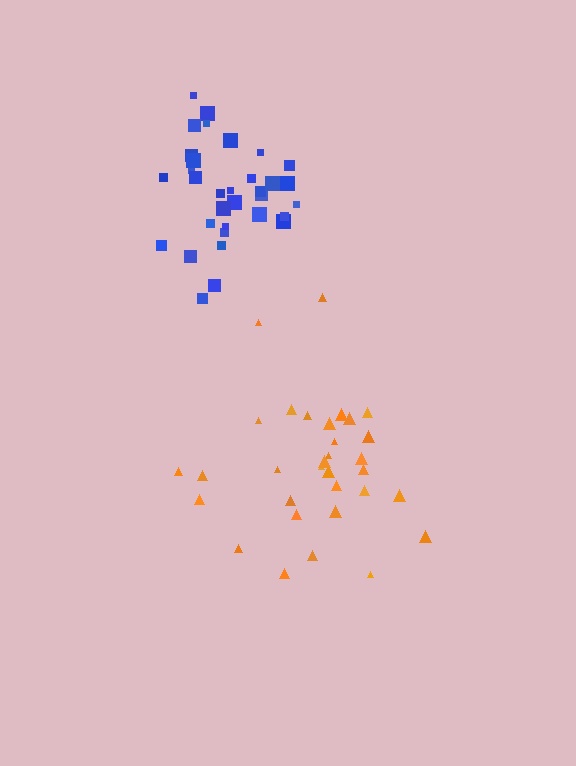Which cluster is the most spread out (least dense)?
Orange.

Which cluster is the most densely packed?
Blue.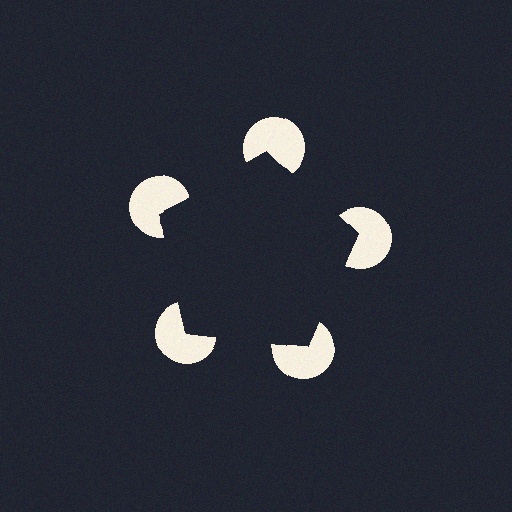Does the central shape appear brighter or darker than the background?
It typically appears slightly darker than the background, even though no actual brightness change is drawn.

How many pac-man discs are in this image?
There are 5 — one at each vertex of the illusory pentagon.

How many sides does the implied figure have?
5 sides.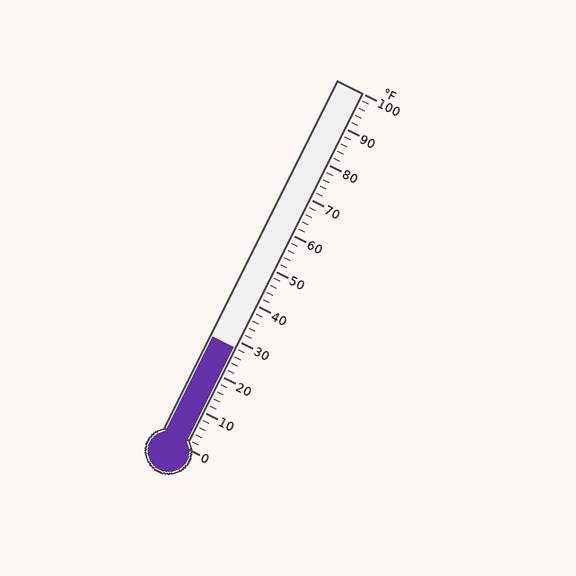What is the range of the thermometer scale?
The thermometer scale ranges from 0°F to 100°F.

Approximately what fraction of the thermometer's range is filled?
The thermometer is filled to approximately 30% of its range.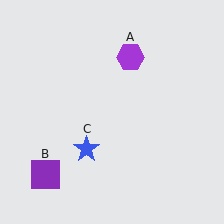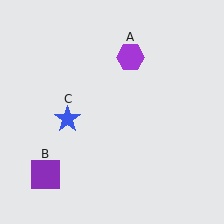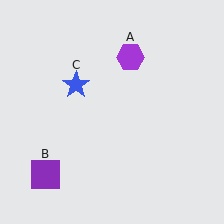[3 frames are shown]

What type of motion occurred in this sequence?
The blue star (object C) rotated clockwise around the center of the scene.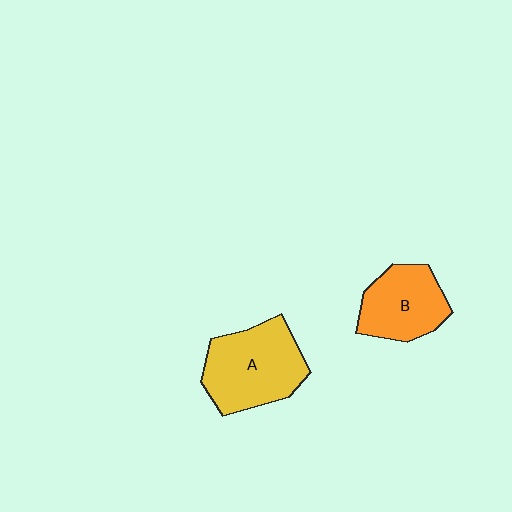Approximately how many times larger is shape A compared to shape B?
Approximately 1.3 times.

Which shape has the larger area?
Shape A (yellow).